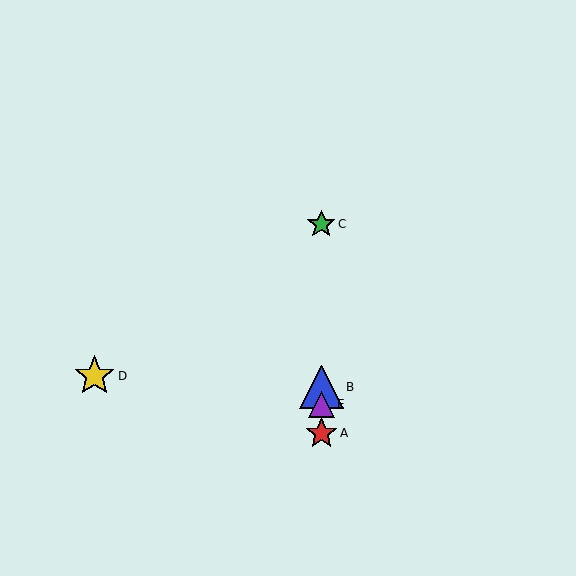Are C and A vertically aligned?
Yes, both are at x≈321.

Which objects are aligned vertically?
Objects A, B, C, E are aligned vertically.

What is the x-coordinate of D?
Object D is at x≈95.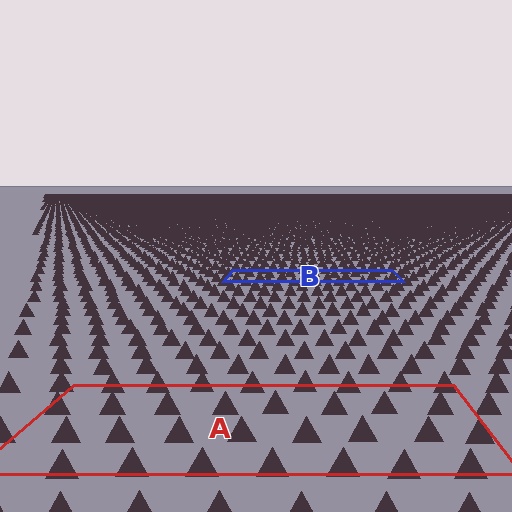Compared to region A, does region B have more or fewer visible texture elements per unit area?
Region B has more texture elements per unit area — they are packed more densely because it is farther away.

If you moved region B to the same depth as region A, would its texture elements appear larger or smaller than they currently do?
They would appear larger. At a closer depth, the same texture elements are projected at a bigger on-screen size.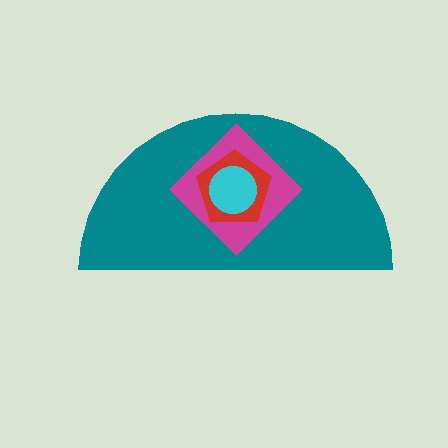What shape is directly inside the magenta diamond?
The red pentagon.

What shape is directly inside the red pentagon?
The cyan circle.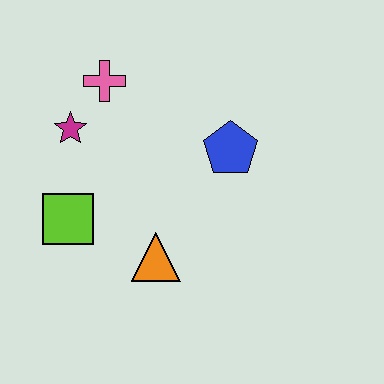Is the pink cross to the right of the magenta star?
Yes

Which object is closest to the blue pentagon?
The orange triangle is closest to the blue pentagon.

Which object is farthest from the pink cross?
The orange triangle is farthest from the pink cross.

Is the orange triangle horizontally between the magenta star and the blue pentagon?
Yes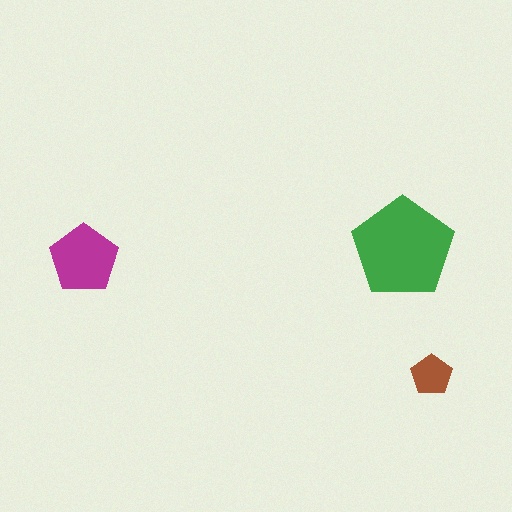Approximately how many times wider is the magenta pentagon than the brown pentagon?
About 1.5 times wider.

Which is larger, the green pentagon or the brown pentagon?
The green one.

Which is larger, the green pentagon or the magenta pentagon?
The green one.